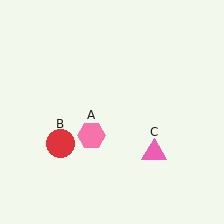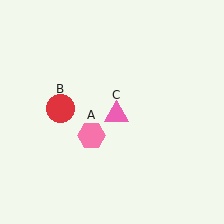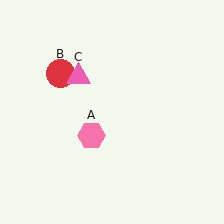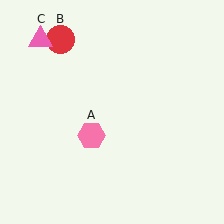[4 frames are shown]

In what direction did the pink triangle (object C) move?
The pink triangle (object C) moved up and to the left.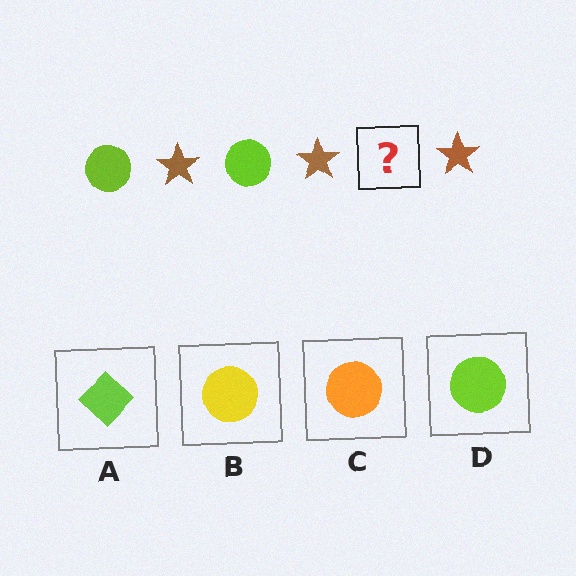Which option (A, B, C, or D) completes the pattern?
D.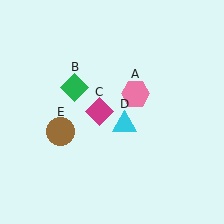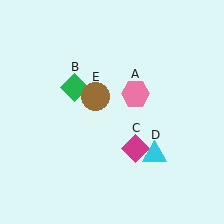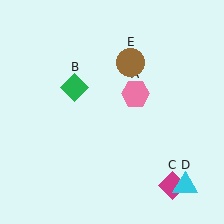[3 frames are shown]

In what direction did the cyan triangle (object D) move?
The cyan triangle (object D) moved down and to the right.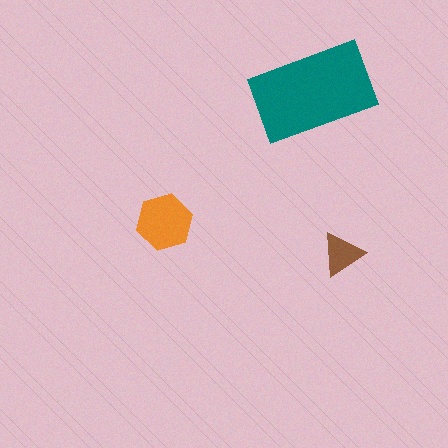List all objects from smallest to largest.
The brown triangle, the orange hexagon, the teal rectangle.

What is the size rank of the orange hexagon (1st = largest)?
2nd.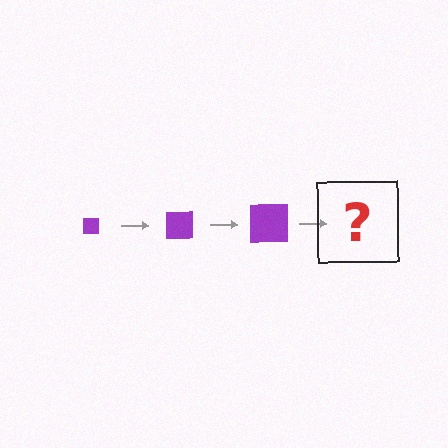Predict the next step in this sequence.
The next step is a purple square, larger than the previous one.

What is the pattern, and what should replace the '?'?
The pattern is that the square gets progressively larger each step. The '?' should be a purple square, larger than the previous one.